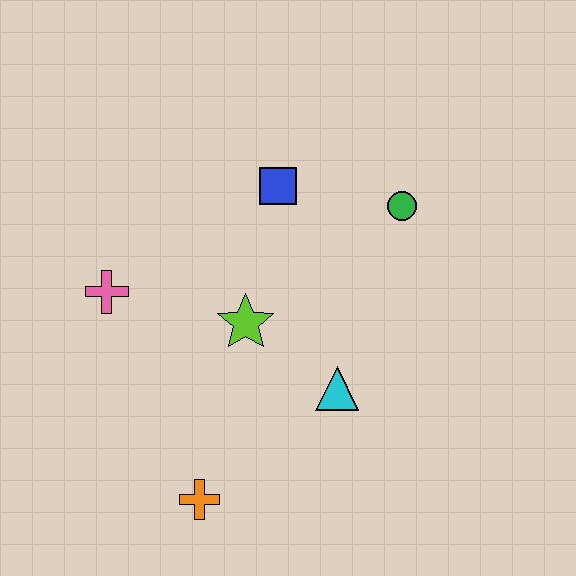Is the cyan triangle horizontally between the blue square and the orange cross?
No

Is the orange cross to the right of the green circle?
No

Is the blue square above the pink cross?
Yes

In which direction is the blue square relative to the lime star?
The blue square is above the lime star.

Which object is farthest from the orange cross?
The green circle is farthest from the orange cross.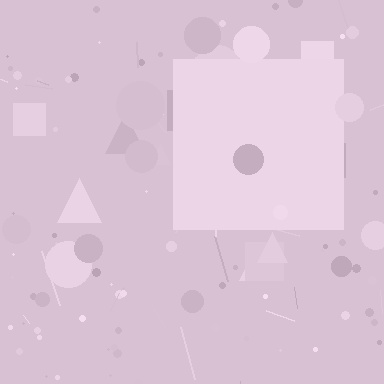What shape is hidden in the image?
A square is hidden in the image.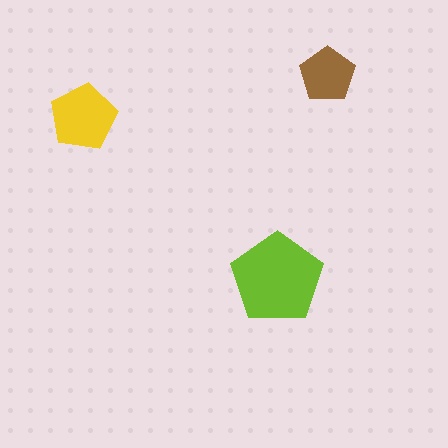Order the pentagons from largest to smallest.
the lime one, the yellow one, the brown one.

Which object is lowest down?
The lime pentagon is bottommost.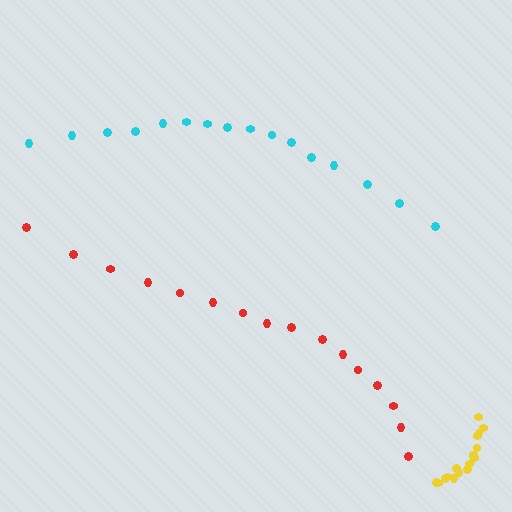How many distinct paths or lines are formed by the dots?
There are 3 distinct paths.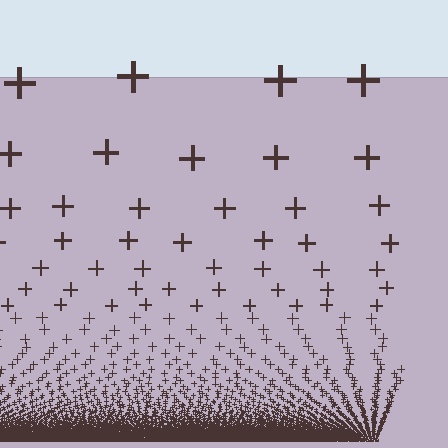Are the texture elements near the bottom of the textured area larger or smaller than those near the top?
Smaller. The gradient is inverted — elements near the bottom are smaller and denser.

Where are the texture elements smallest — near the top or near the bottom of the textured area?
Near the bottom.